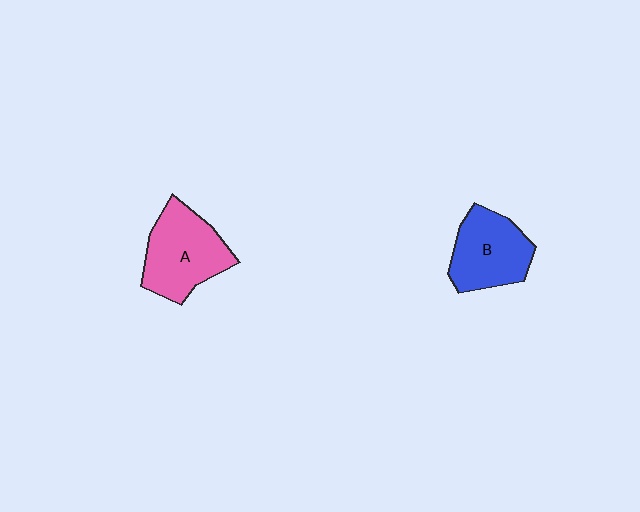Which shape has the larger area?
Shape A (pink).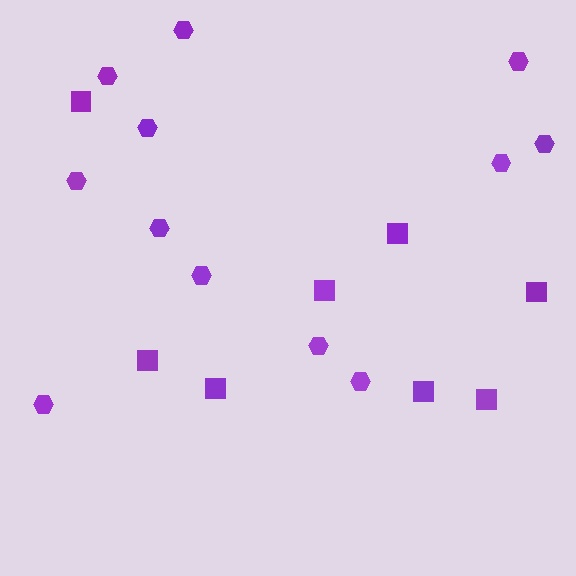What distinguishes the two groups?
There are 2 groups: one group of squares (8) and one group of hexagons (12).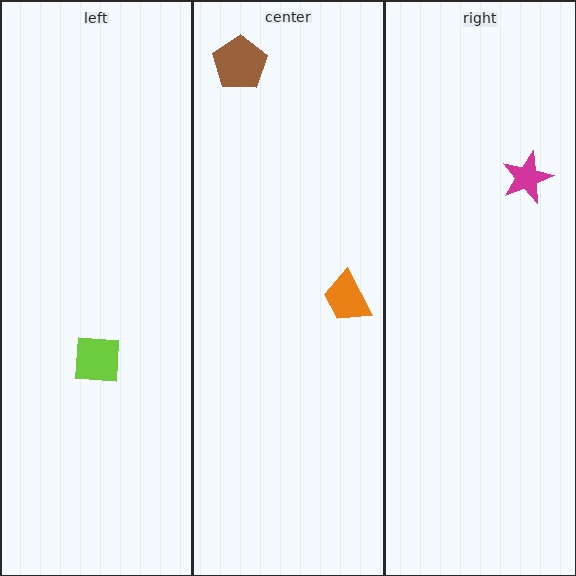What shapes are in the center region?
The brown pentagon, the orange trapezoid.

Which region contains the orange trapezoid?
The center region.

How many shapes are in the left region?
1.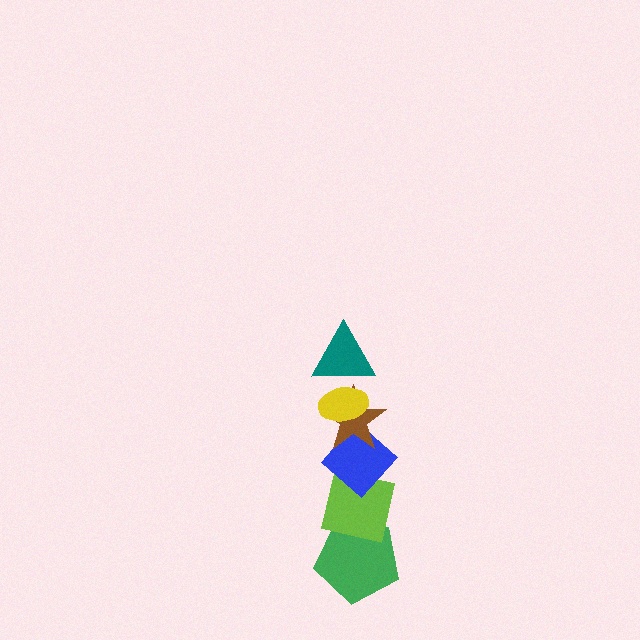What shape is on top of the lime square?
The blue diamond is on top of the lime square.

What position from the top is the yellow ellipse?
The yellow ellipse is 1st from the top.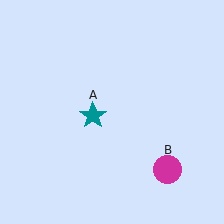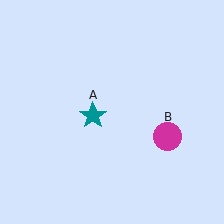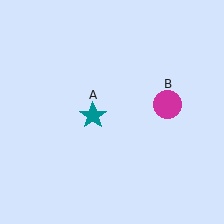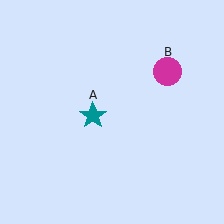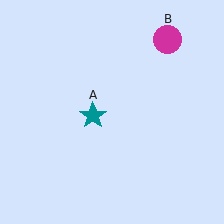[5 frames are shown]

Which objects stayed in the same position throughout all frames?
Teal star (object A) remained stationary.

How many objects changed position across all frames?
1 object changed position: magenta circle (object B).